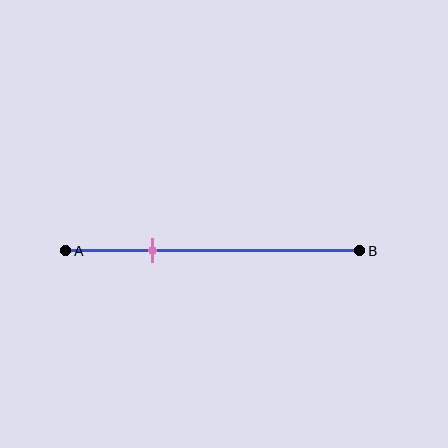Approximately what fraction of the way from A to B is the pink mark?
The pink mark is approximately 30% of the way from A to B.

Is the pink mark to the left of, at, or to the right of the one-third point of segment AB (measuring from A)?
The pink mark is to the left of the one-third point of segment AB.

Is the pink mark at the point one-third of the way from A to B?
No, the mark is at about 30% from A, not at the 33% one-third point.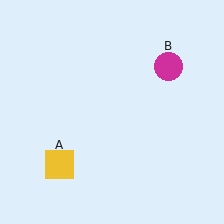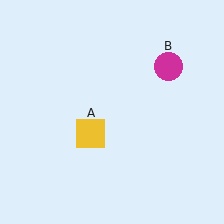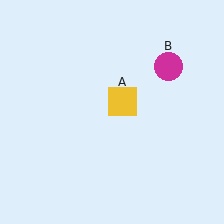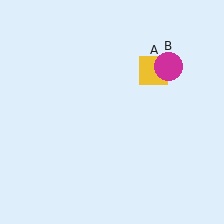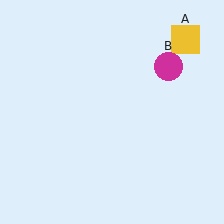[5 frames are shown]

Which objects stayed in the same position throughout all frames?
Magenta circle (object B) remained stationary.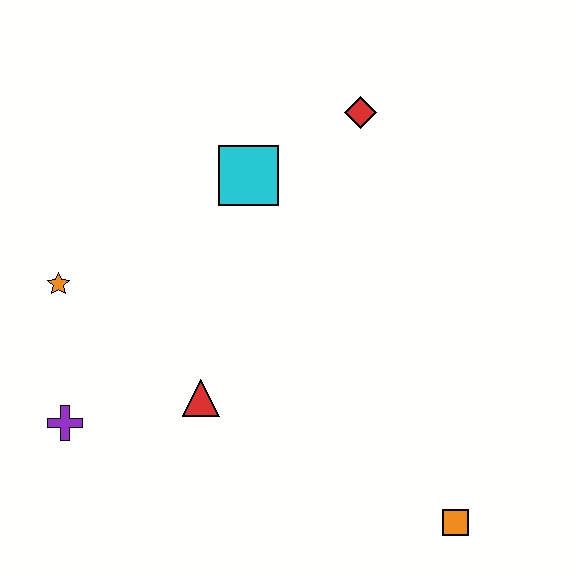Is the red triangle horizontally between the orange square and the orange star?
Yes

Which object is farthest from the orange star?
The orange square is farthest from the orange star.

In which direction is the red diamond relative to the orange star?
The red diamond is to the right of the orange star.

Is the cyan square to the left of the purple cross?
No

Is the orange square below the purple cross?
Yes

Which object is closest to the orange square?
The red triangle is closest to the orange square.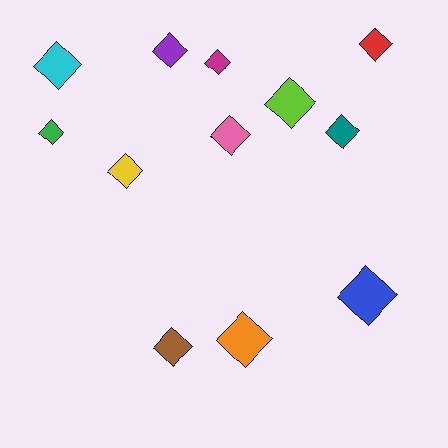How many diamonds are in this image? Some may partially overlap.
There are 12 diamonds.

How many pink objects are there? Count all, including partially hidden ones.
There is 1 pink object.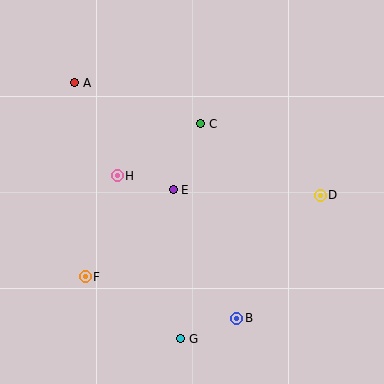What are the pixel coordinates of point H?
Point H is at (117, 176).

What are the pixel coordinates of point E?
Point E is at (173, 190).